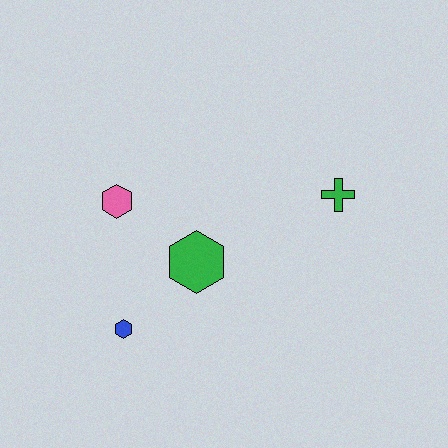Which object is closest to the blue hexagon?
The green hexagon is closest to the blue hexagon.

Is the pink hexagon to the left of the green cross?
Yes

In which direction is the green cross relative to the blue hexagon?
The green cross is to the right of the blue hexagon.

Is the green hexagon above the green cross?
No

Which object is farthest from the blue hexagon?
The green cross is farthest from the blue hexagon.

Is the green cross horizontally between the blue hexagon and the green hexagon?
No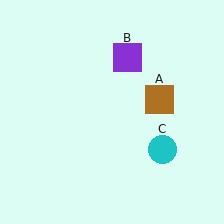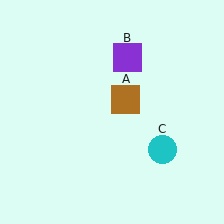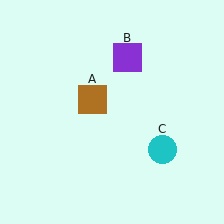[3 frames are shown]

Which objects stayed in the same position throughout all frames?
Purple square (object B) and cyan circle (object C) remained stationary.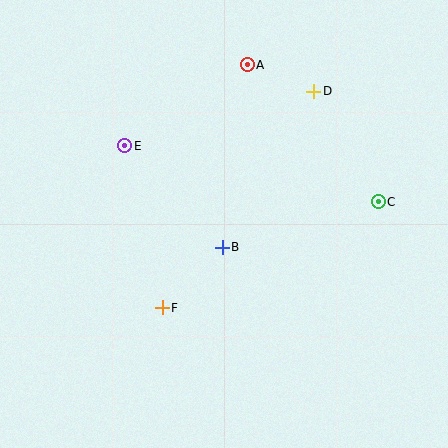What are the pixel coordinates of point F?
Point F is at (162, 308).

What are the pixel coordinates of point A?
Point A is at (247, 65).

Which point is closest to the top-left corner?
Point E is closest to the top-left corner.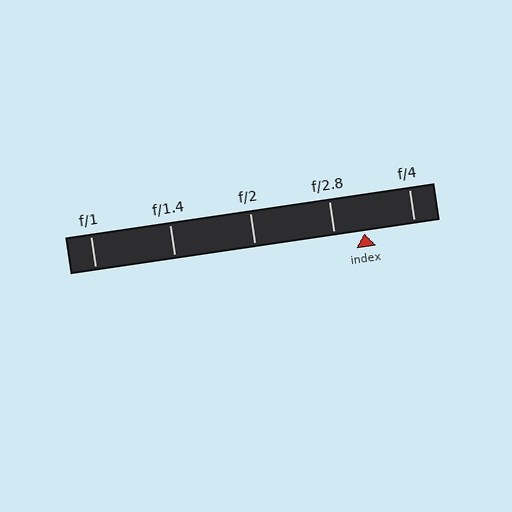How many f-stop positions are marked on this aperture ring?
There are 5 f-stop positions marked.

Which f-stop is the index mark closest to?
The index mark is closest to f/2.8.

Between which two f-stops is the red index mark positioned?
The index mark is between f/2.8 and f/4.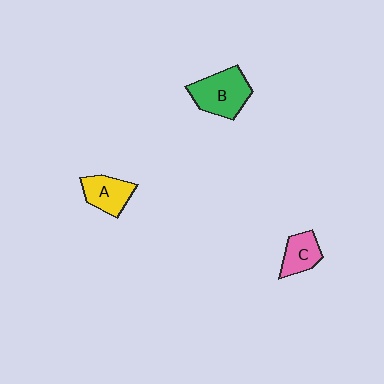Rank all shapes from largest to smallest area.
From largest to smallest: B (green), A (yellow), C (pink).